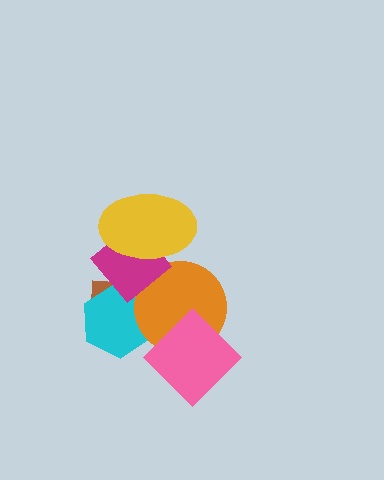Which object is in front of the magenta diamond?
The yellow ellipse is in front of the magenta diamond.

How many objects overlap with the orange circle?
4 objects overlap with the orange circle.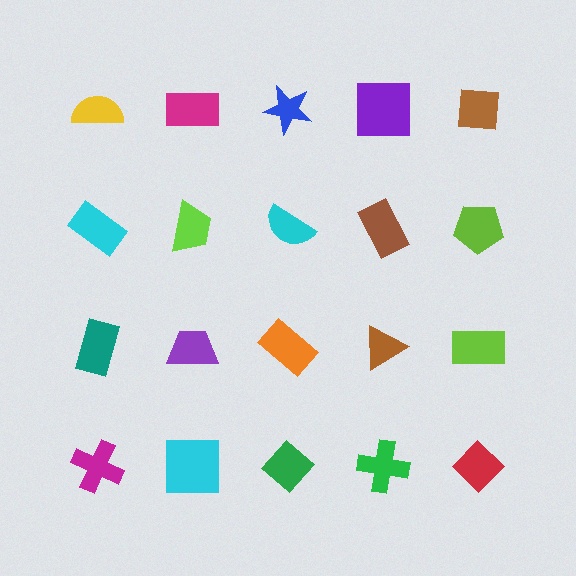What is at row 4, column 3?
A green diamond.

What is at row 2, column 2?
A lime trapezoid.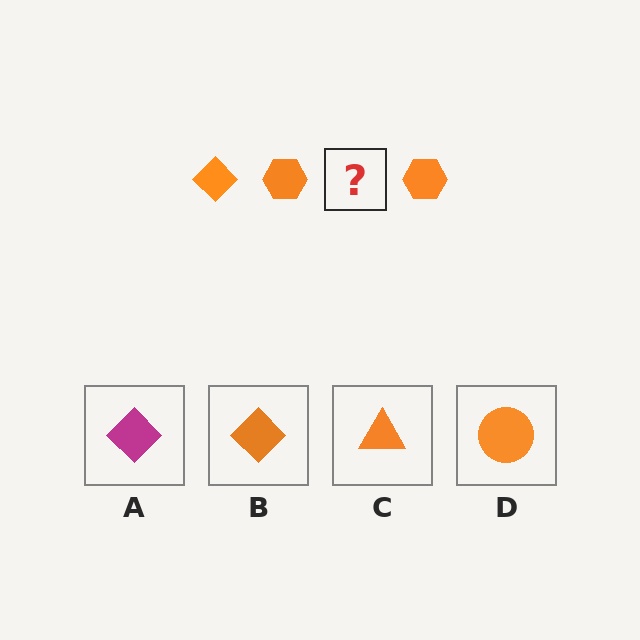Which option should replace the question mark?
Option B.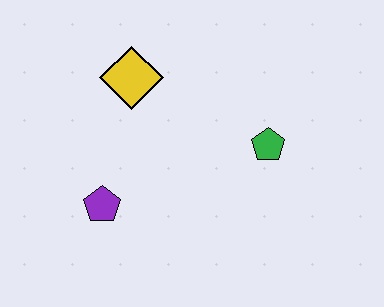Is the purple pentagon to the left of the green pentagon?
Yes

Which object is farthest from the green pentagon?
The purple pentagon is farthest from the green pentagon.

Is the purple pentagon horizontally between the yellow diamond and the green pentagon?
No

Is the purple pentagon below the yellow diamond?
Yes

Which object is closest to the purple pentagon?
The yellow diamond is closest to the purple pentagon.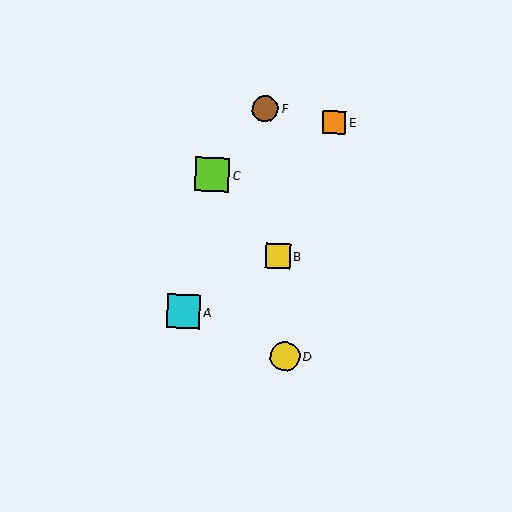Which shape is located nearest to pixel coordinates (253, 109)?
The brown circle (labeled F) at (265, 108) is nearest to that location.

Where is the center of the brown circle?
The center of the brown circle is at (265, 108).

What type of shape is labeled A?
Shape A is a cyan square.